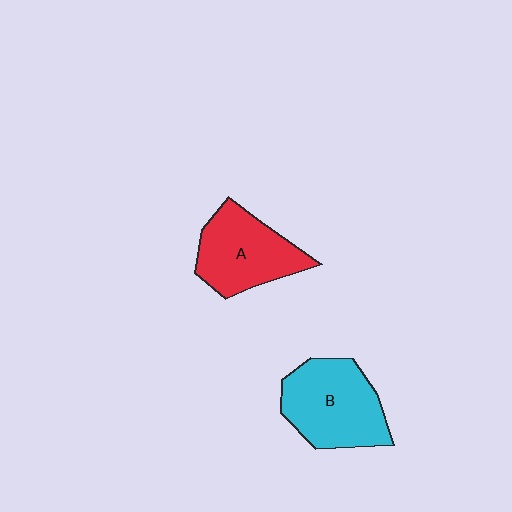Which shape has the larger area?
Shape B (cyan).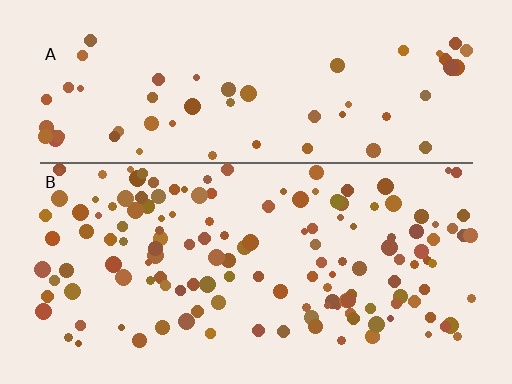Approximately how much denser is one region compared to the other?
Approximately 2.4× — region B over region A.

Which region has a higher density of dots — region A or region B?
B (the bottom).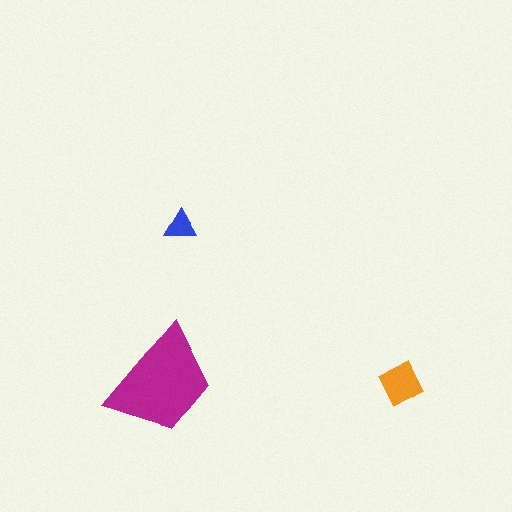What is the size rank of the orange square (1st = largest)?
2nd.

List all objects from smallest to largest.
The blue triangle, the orange square, the magenta trapezoid.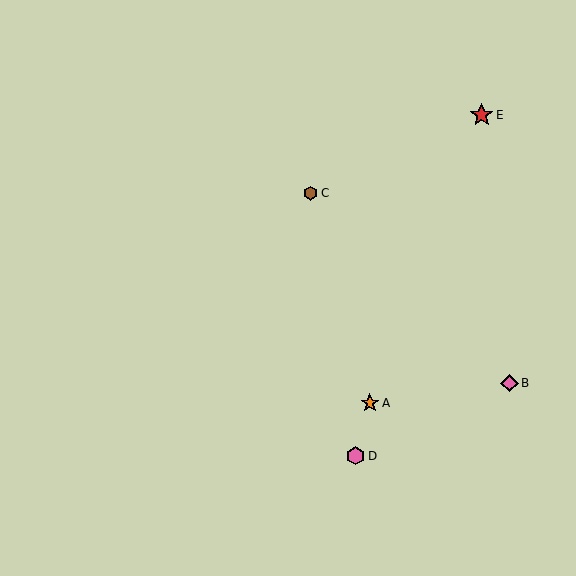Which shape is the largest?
The red star (labeled E) is the largest.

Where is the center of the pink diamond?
The center of the pink diamond is at (509, 383).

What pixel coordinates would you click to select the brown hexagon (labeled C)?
Click at (311, 193) to select the brown hexagon C.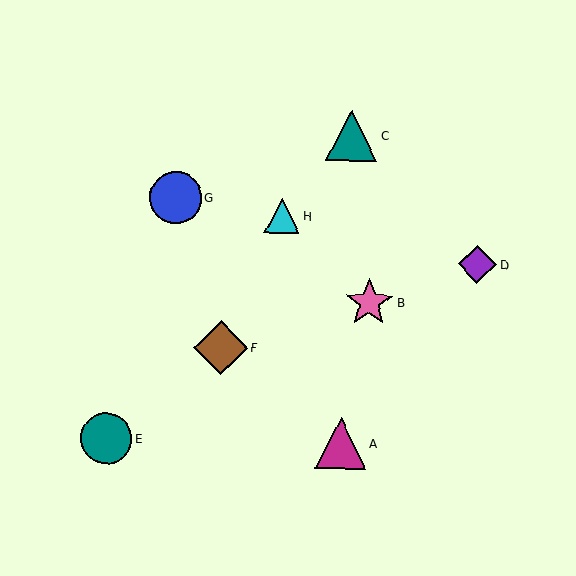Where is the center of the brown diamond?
The center of the brown diamond is at (221, 348).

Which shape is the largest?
The brown diamond (labeled F) is the largest.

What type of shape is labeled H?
Shape H is a cyan triangle.